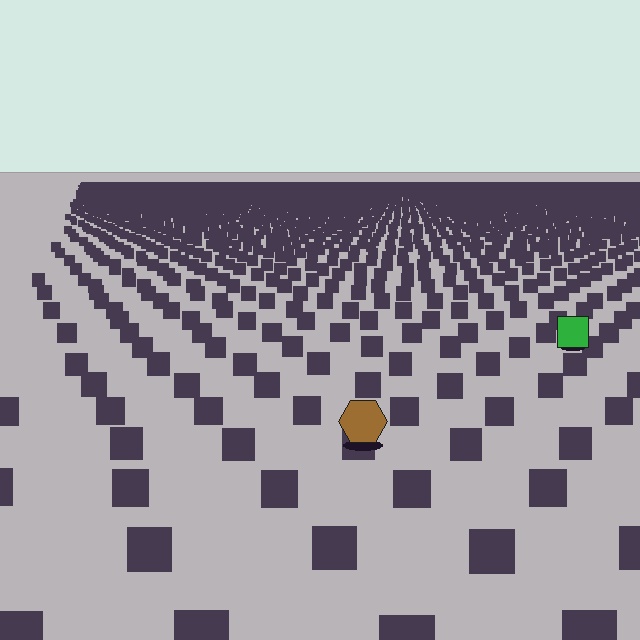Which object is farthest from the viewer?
The green square is farthest from the viewer. It appears smaller and the ground texture around it is denser.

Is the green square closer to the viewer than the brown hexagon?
No. The brown hexagon is closer — you can tell from the texture gradient: the ground texture is coarser near it.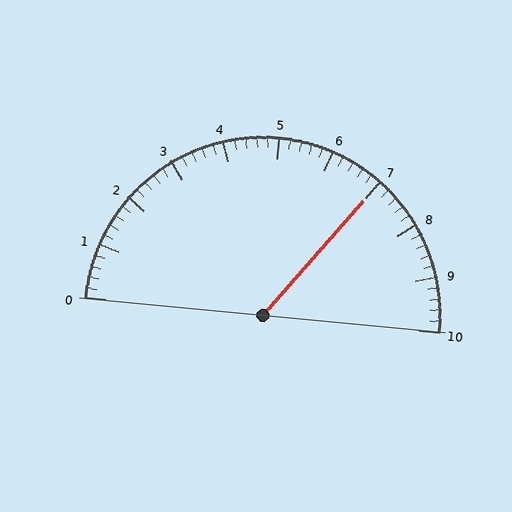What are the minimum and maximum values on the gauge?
The gauge ranges from 0 to 10.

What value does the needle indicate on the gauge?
The needle indicates approximately 7.0.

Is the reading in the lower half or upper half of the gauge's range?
The reading is in the upper half of the range (0 to 10).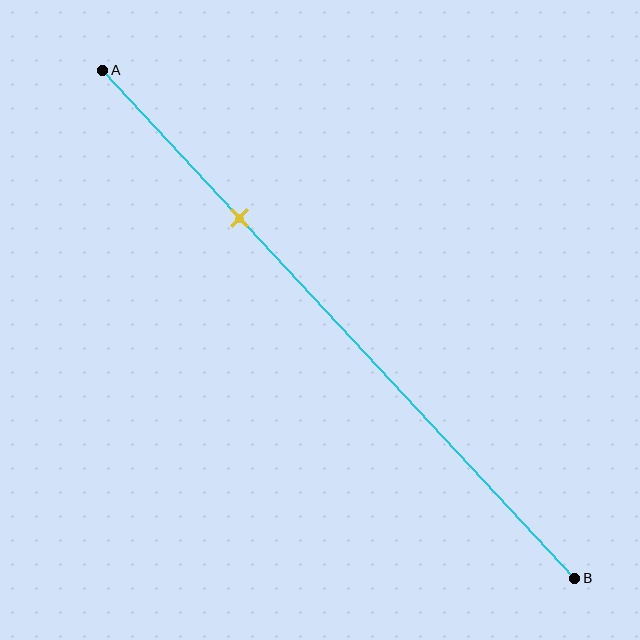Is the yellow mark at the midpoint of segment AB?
No, the mark is at about 30% from A, not at the 50% midpoint.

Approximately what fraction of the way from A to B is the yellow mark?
The yellow mark is approximately 30% of the way from A to B.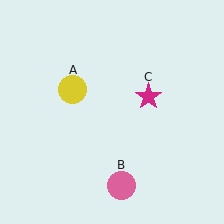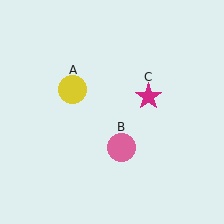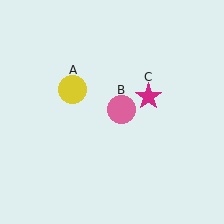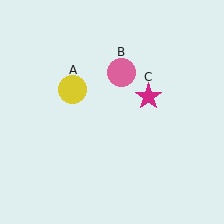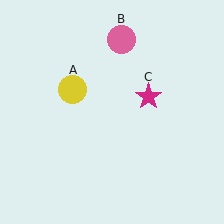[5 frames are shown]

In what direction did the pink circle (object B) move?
The pink circle (object B) moved up.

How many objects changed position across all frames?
1 object changed position: pink circle (object B).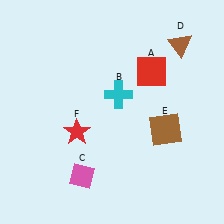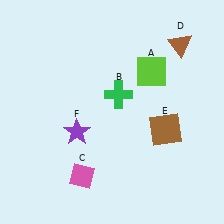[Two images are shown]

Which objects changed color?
A changed from red to lime. B changed from cyan to green. F changed from red to purple.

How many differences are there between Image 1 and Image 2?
There are 3 differences between the two images.